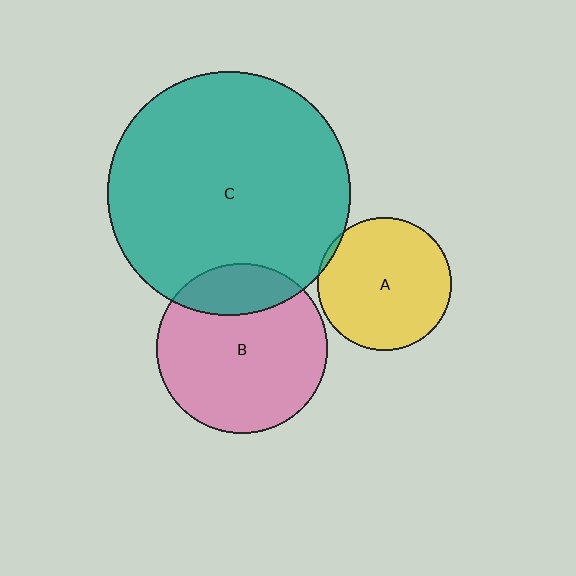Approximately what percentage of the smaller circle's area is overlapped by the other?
Approximately 20%.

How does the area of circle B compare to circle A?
Approximately 1.6 times.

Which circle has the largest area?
Circle C (teal).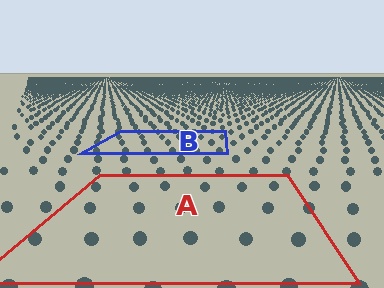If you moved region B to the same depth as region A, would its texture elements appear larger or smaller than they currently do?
They would appear larger. At a closer depth, the same texture elements are projected at a bigger on-screen size.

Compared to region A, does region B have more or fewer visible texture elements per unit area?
Region B has more texture elements per unit area — they are packed more densely because it is farther away.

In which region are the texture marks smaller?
The texture marks are smaller in region B, because it is farther away.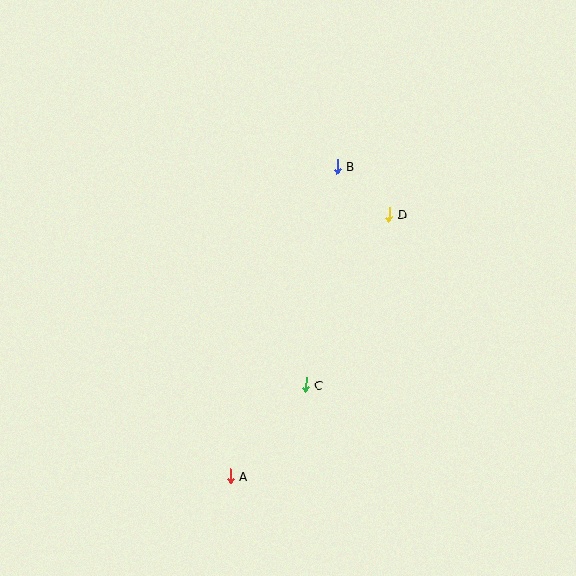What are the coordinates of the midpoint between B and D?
The midpoint between B and D is at (363, 191).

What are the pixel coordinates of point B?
Point B is at (337, 167).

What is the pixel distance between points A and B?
The distance between A and B is 327 pixels.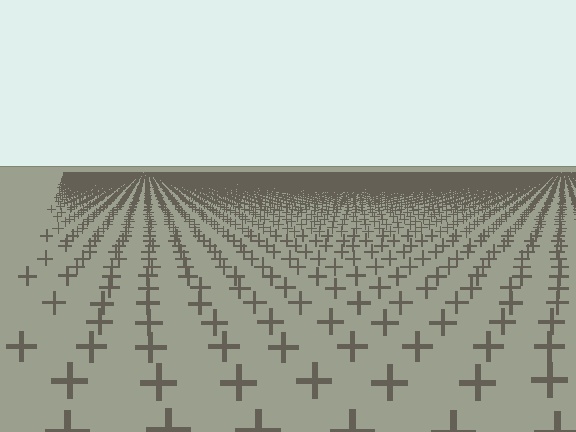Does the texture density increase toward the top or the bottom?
Density increases toward the top.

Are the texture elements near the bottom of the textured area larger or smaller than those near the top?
Larger. Near the bottom, elements are closer to the viewer and appear at a bigger on-screen size.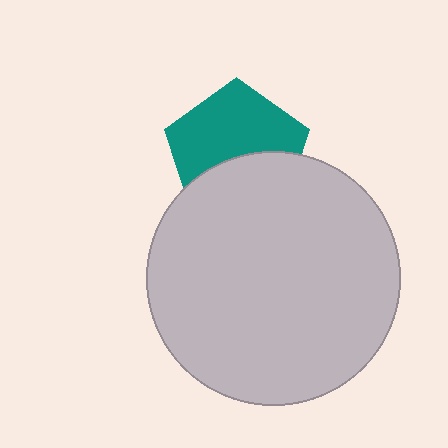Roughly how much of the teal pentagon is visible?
About half of it is visible (roughly 58%).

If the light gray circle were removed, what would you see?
You would see the complete teal pentagon.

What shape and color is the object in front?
The object in front is a light gray circle.